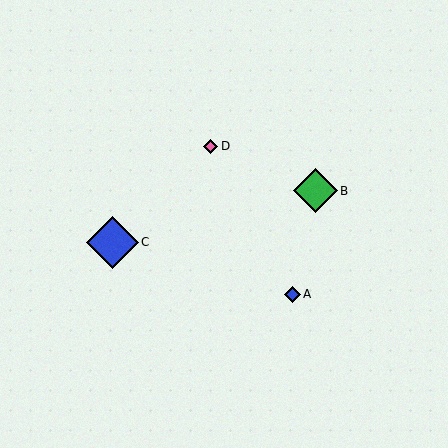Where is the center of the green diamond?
The center of the green diamond is at (315, 191).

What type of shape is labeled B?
Shape B is a green diamond.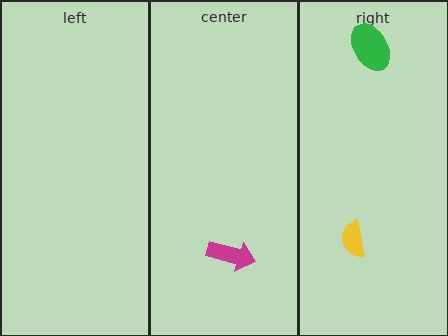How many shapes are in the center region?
1.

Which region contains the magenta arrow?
The center region.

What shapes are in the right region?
The yellow semicircle, the green ellipse.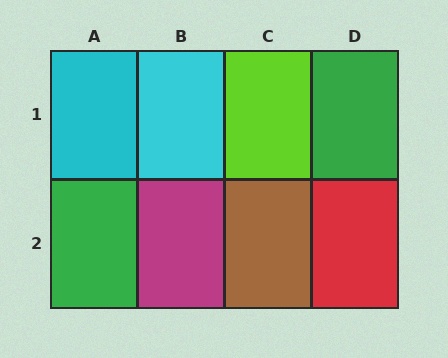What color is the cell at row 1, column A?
Cyan.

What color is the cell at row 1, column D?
Green.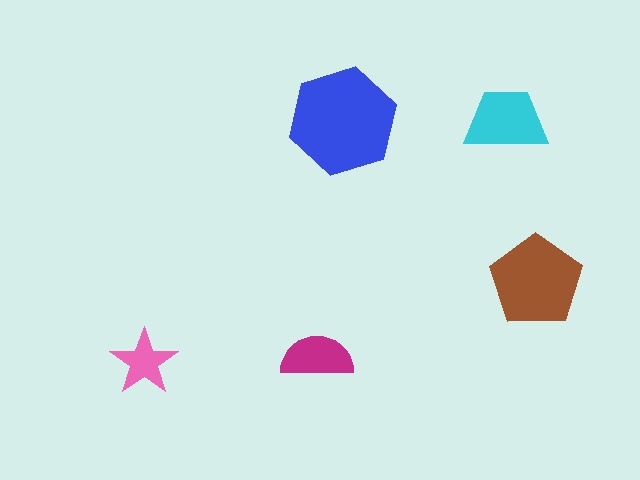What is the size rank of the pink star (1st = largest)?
5th.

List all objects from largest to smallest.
The blue hexagon, the brown pentagon, the cyan trapezoid, the magenta semicircle, the pink star.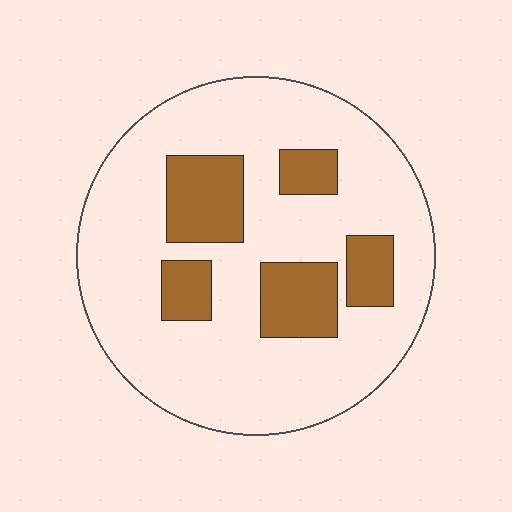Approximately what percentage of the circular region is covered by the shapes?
Approximately 20%.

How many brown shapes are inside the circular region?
5.